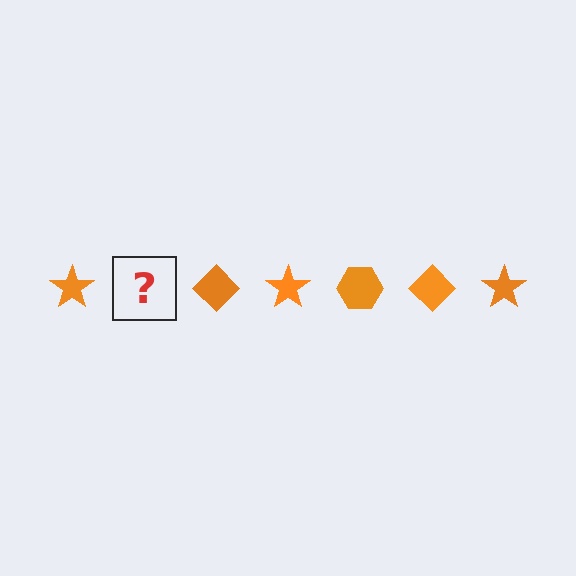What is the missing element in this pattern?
The missing element is an orange hexagon.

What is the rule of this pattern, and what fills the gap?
The rule is that the pattern cycles through star, hexagon, diamond shapes in orange. The gap should be filled with an orange hexagon.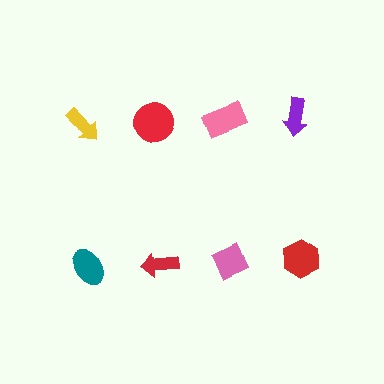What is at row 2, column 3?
A pink diamond.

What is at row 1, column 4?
A purple arrow.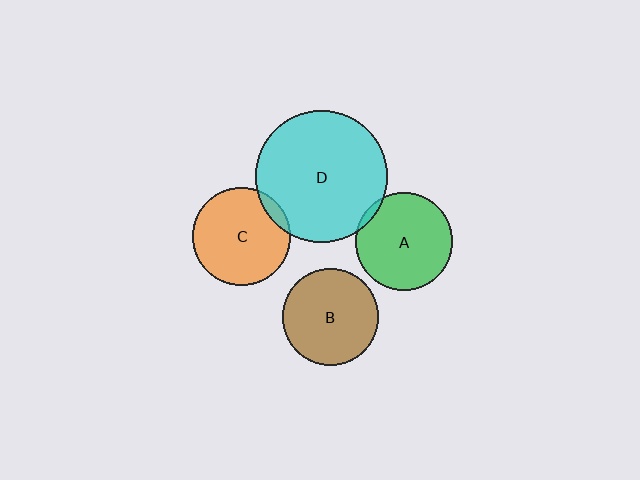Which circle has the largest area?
Circle D (cyan).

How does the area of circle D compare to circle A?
Approximately 1.8 times.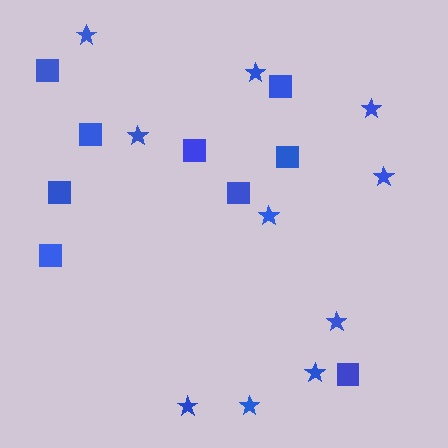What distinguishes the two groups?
There are 2 groups: one group of squares (9) and one group of stars (10).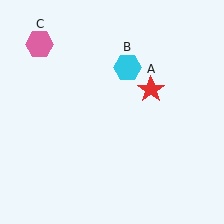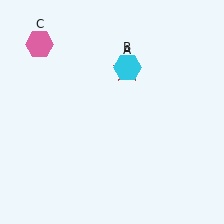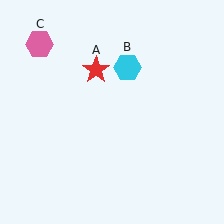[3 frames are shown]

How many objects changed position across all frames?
1 object changed position: red star (object A).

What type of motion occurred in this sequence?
The red star (object A) rotated counterclockwise around the center of the scene.